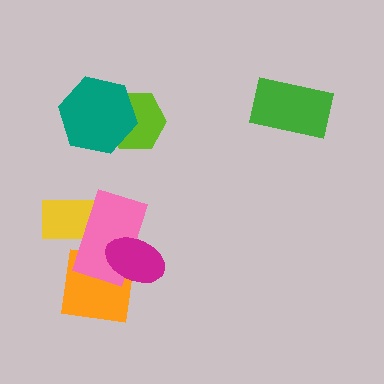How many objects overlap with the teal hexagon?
1 object overlaps with the teal hexagon.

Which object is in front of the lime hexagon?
The teal hexagon is in front of the lime hexagon.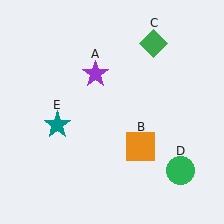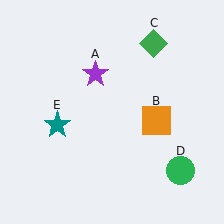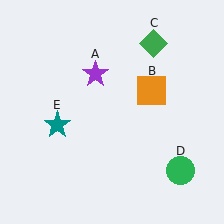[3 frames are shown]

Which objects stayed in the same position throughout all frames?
Purple star (object A) and green diamond (object C) and green circle (object D) and teal star (object E) remained stationary.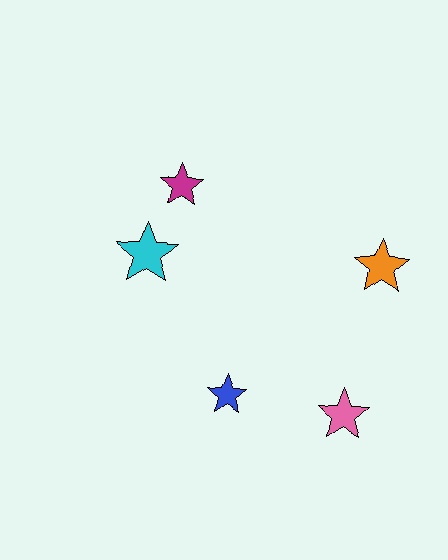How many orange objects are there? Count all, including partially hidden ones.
There is 1 orange object.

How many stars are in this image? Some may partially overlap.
There are 5 stars.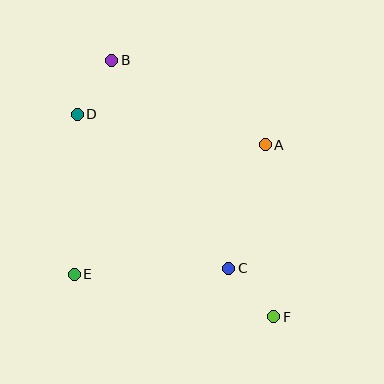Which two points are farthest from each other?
Points B and F are farthest from each other.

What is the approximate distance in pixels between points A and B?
The distance between A and B is approximately 175 pixels.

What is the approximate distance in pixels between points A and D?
The distance between A and D is approximately 191 pixels.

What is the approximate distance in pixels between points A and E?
The distance between A and E is approximately 231 pixels.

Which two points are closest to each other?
Points B and D are closest to each other.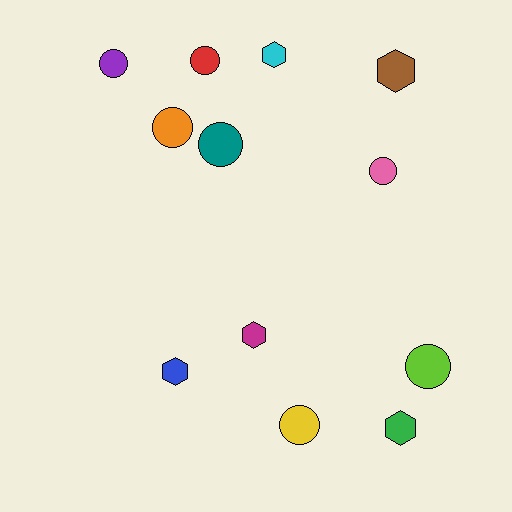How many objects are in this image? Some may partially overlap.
There are 12 objects.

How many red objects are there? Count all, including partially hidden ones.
There is 1 red object.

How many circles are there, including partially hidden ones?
There are 7 circles.